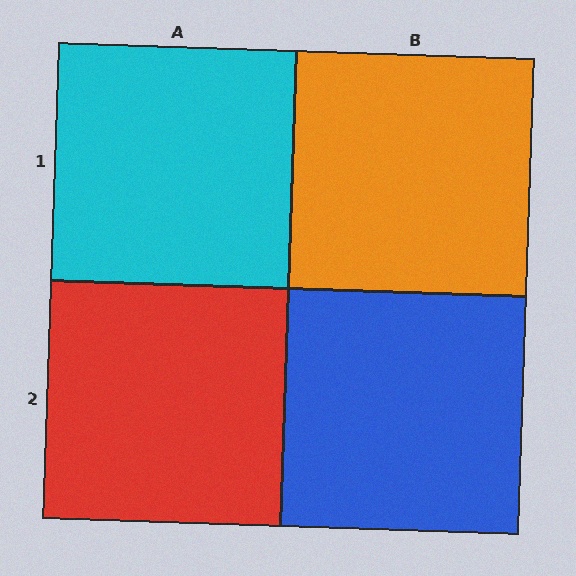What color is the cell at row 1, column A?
Cyan.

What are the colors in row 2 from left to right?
Red, blue.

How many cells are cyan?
1 cell is cyan.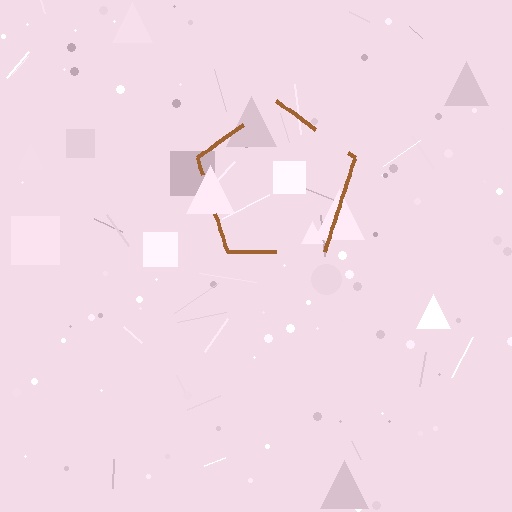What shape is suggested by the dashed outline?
The dashed outline suggests a pentagon.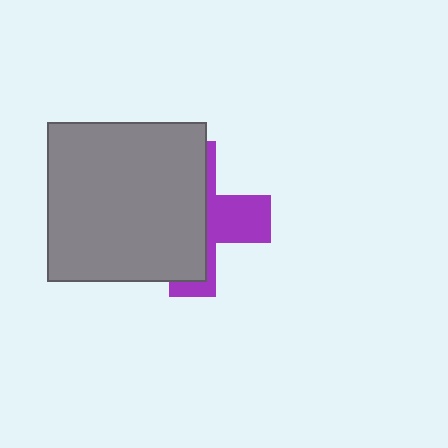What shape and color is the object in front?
The object in front is a gray square.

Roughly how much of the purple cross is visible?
A small part of it is visible (roughly 36%).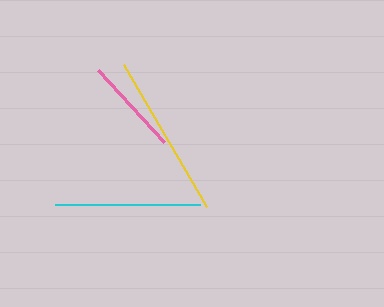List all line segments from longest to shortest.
From longest to shortest: yellow, cyan, pink.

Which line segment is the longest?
The yellow line is the longest at approximately 165 pixels.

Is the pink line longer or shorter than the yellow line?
The yellow line is longer than the pink line.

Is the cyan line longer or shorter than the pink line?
The cyan line is longer than the pink line.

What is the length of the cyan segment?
The cyan segment is approximately 145 pixels long.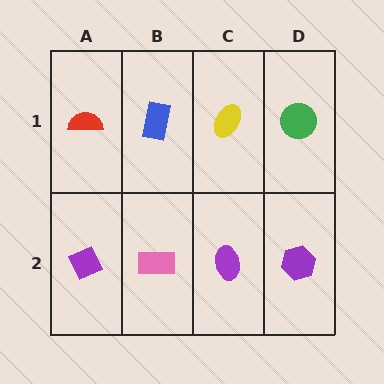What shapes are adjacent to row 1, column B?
A pink rectangle (row 2, column B), a red semicircle (row 1, column A), a yellow ellipse (row 1, column C).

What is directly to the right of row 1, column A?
A blue rectangle.